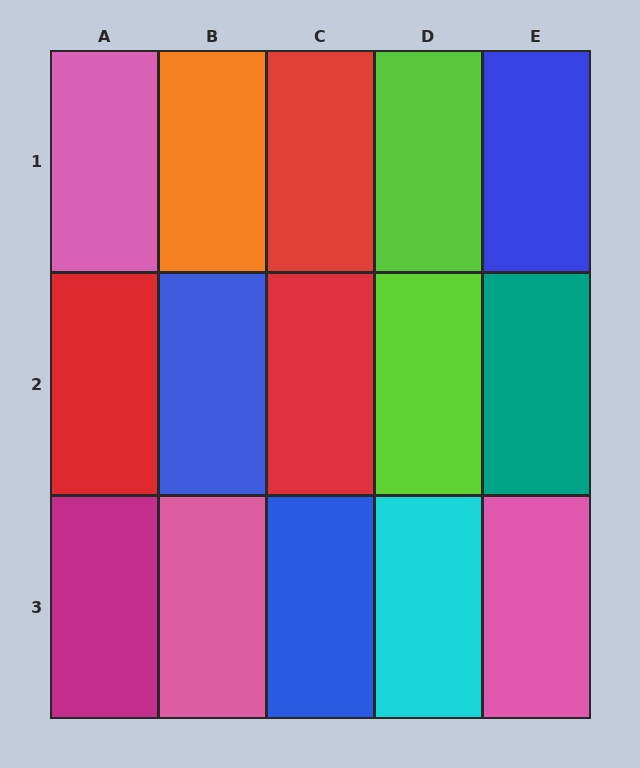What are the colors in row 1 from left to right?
Pink, orange, red, lime, blue.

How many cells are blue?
3 cells are blue.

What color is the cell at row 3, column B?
Pink.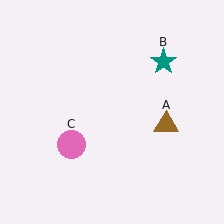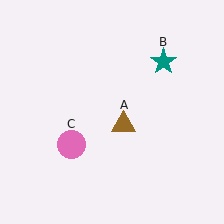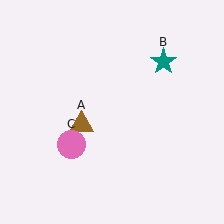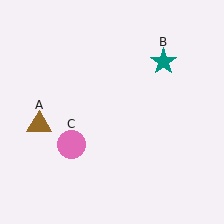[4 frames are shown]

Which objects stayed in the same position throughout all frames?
Teal star (object B) and pink circle (object C) remained stationary.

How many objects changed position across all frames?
1 object changed position: brown triangle (object A).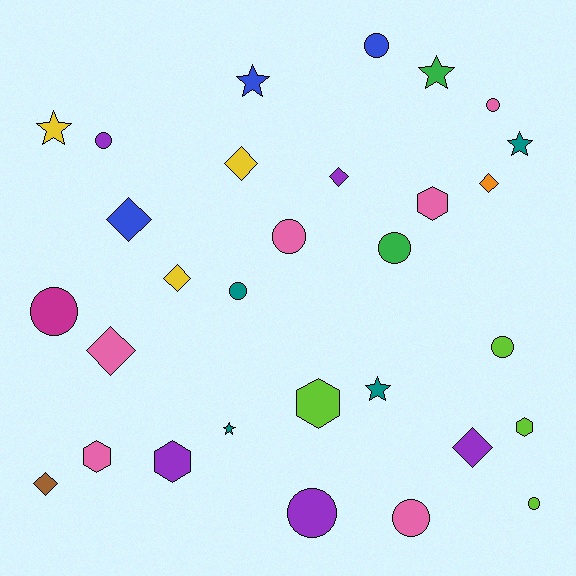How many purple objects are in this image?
There are 5 purple objects.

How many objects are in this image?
There are 30 objects.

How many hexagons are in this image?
There are 5 hexagons.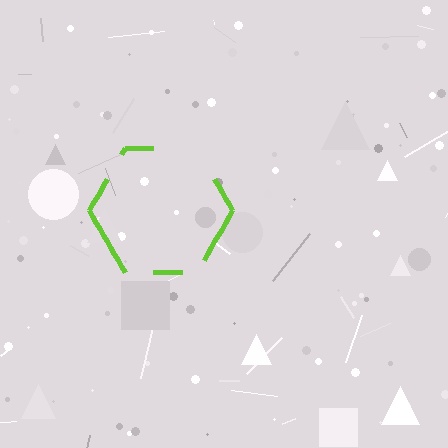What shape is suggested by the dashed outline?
The dashed outline suggests a hexagon.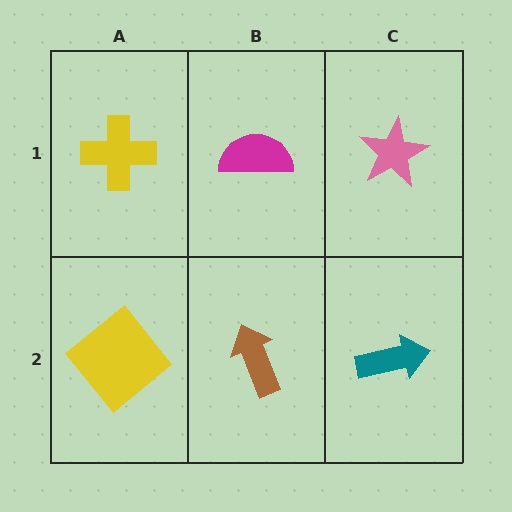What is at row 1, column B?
A magenta semicircle.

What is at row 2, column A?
A yellow diamond.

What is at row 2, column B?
A brown arrow.